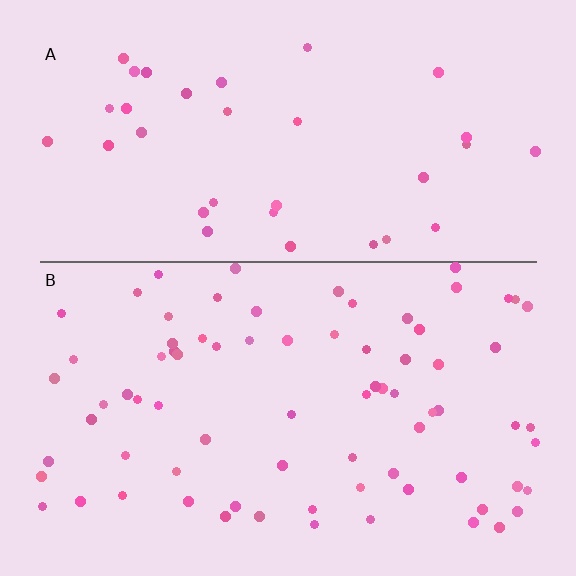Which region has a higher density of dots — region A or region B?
B (the bottom).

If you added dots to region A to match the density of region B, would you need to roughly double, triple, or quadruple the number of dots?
Approximately double.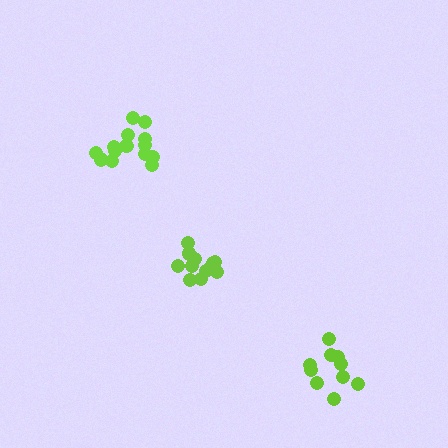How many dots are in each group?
Group 1: 12 dots, Group 2: 10 dots, Group 3: 14 dots (36 total).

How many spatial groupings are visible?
There are 3 spatial groupings.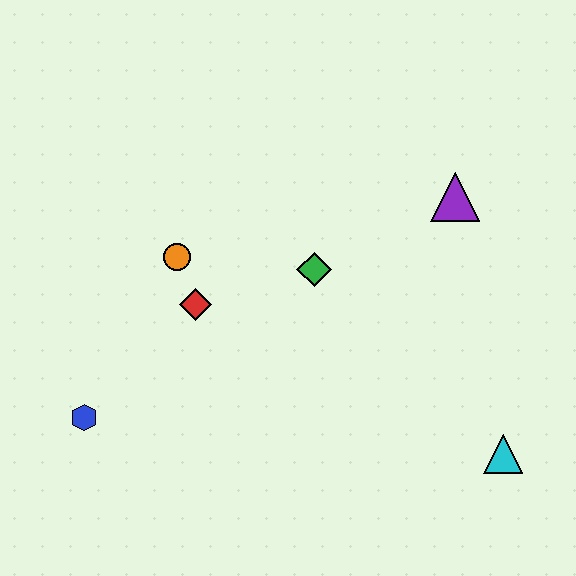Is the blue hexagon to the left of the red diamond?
Yes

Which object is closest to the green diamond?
The red diamond is closest to the green diamond.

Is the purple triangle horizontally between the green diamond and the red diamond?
No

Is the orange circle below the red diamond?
No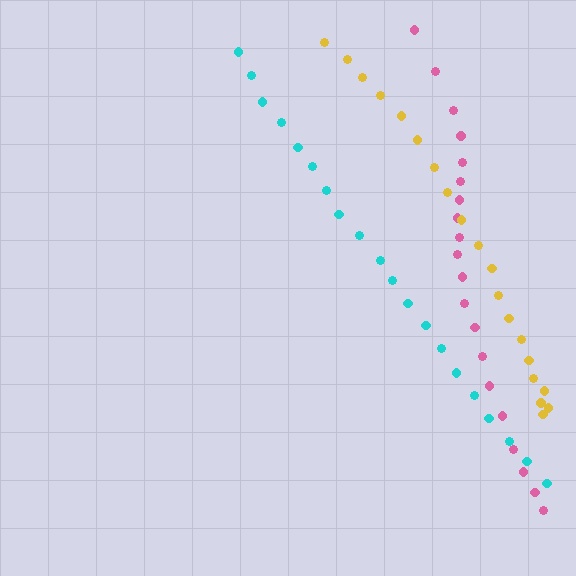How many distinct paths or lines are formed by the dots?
There are 3 distinct paths.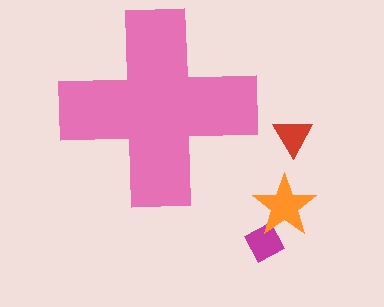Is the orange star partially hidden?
No, the orange star is fully visible.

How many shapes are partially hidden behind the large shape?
0 shapes are partially hidden.